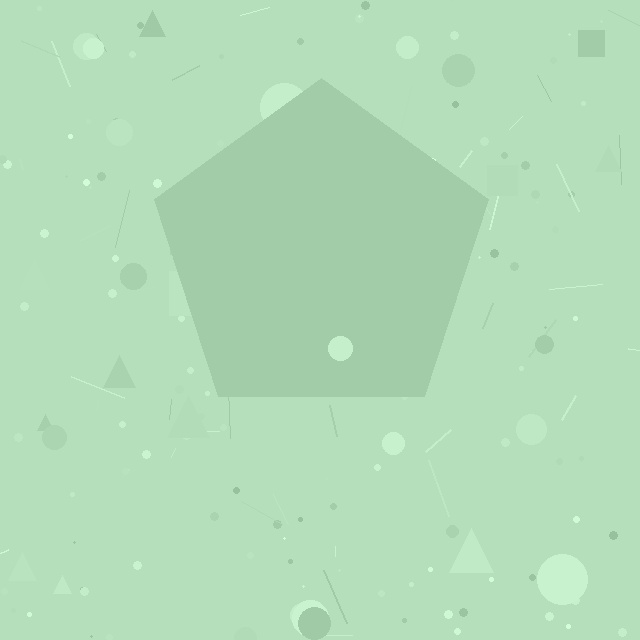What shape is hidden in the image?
A pentagon is hidden in the image.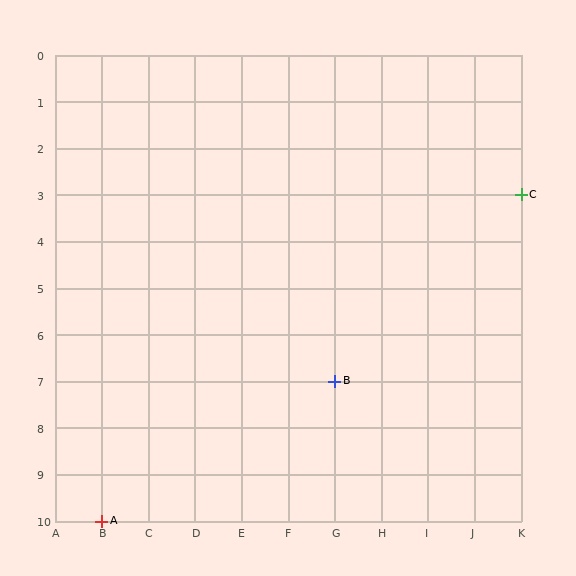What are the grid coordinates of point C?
Point C is at grid coordinates (K, 3).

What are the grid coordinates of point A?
Point A is at grid coordinates (B, 10).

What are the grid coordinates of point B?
Point B is at grid coordinates (G, 7).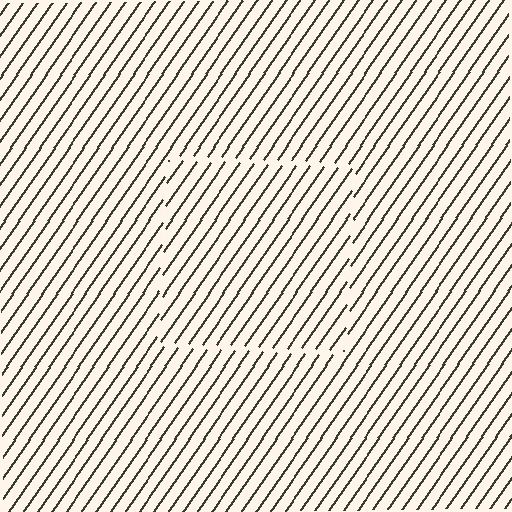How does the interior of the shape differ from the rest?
The interior of the shape contains the same grating, shifted by half a period — the contour is defined by the phase discontinuity where line-ends from the inner and outer gratings abut.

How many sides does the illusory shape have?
4 sides — the line-ends trace a square.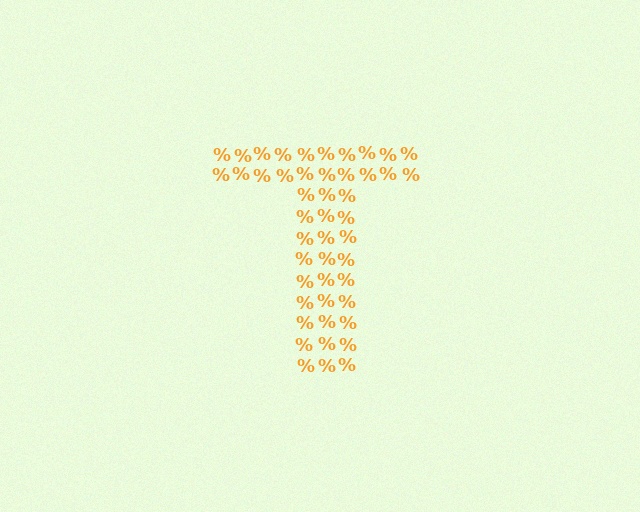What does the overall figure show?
The overall figure shows the letter T.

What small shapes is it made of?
It is made of small percent signs.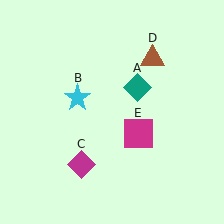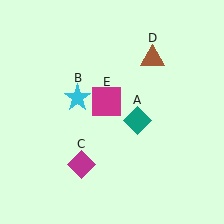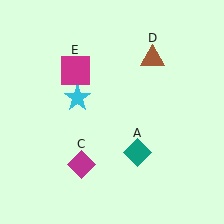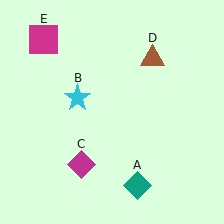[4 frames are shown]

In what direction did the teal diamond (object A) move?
The teal diamond (object A) moved down.